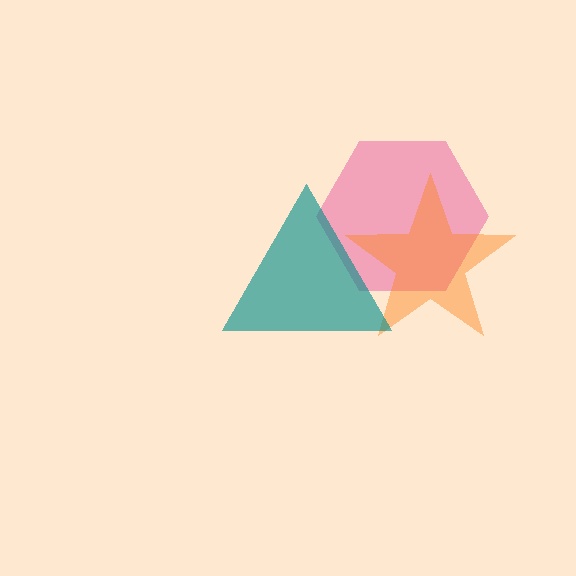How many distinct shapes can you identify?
There are 3 distinct shapes: a pink hexagon, an orange star, a teal triangle.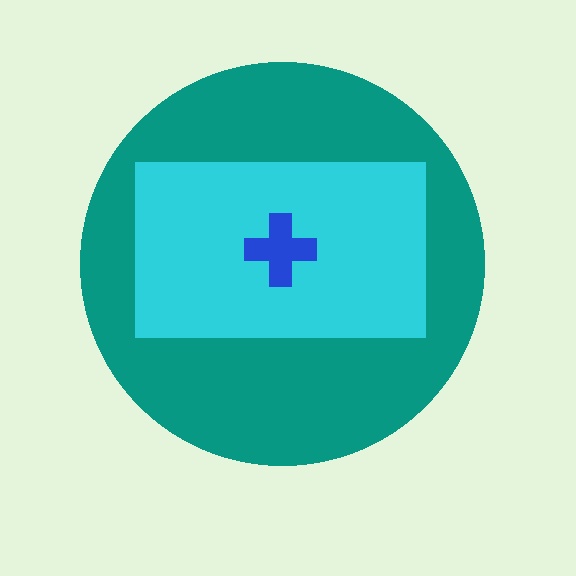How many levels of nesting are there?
3.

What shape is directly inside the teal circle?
The cyan rectangle.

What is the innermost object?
The blue cross.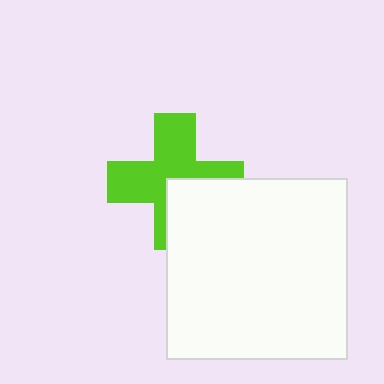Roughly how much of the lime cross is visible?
About half of it is visible (roughly 65%).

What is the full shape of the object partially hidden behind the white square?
The partially hidden object is a lime cross.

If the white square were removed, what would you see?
You would see the complete lime cross.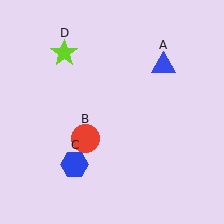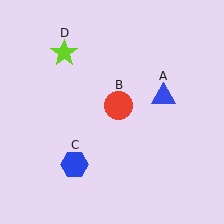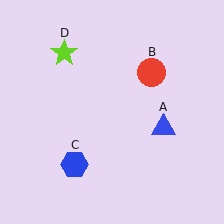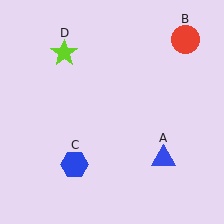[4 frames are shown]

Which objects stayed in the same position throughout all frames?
Blue hexagon (object C) and lime star (object D) remained stationary.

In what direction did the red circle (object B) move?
The red circle (object B) moved up and to the right.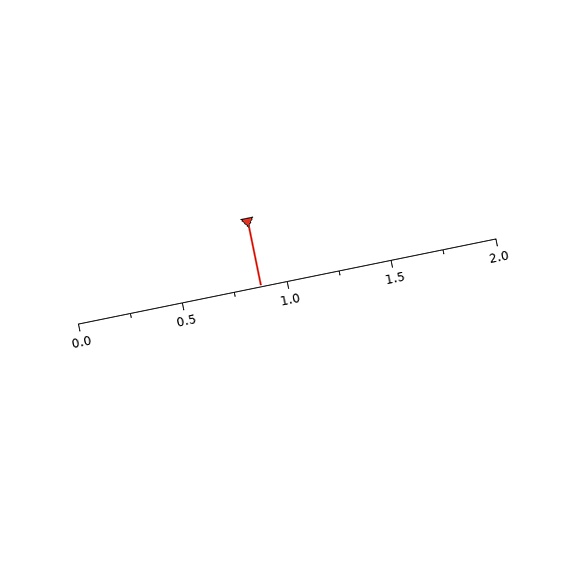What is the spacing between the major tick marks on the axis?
The major ticks are spaced 0.5 apart.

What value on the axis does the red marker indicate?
The marker indicates approximately 0.88.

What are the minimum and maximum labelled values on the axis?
The axis runs from 0.0 to 2.0.